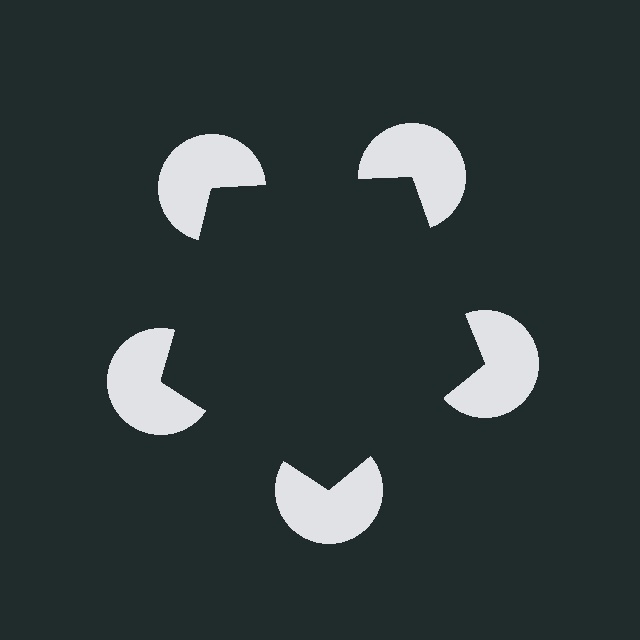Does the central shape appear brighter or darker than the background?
It typically appears slightly darker than the background, even though no actual brightness change is drawn.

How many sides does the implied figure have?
5 sides.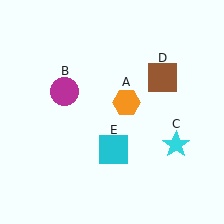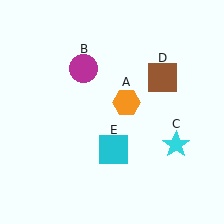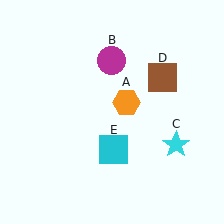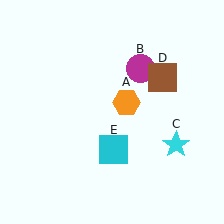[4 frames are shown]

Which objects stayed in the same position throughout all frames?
Orange hexagon (object A) and cyan star (object C) and brown square (object D) and cyan square (object E) remained stationary.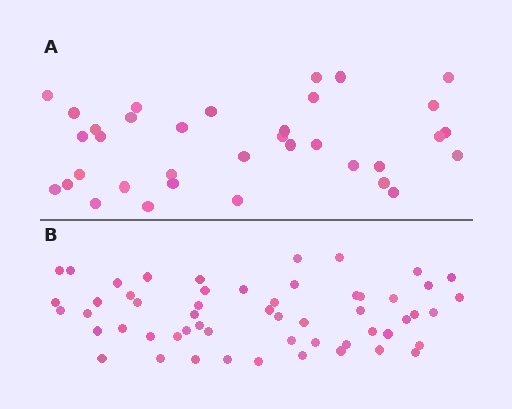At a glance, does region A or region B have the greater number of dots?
Region B (the bottom region) has more dots.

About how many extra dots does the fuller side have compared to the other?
Region B has approximately 20 more dots than region A.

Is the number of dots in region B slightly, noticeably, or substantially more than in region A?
Region B has substantially more. The ratio is roughly 1.6 to 1.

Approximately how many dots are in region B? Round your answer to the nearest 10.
About 60 dots. (The exact count is 55, which rounds to 60.)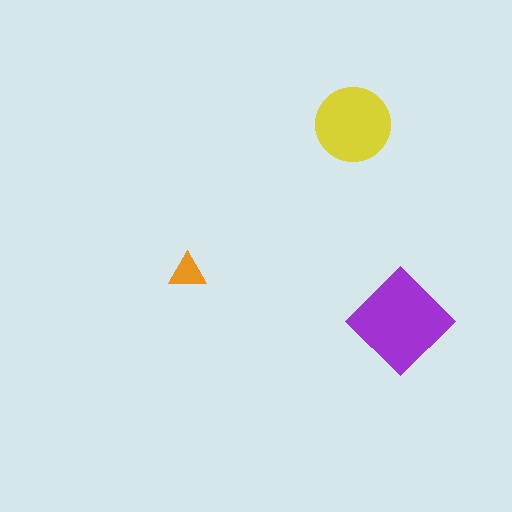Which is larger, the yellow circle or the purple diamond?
The purple diamond.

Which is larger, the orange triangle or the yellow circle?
The yellow circle.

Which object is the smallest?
The orange triangle.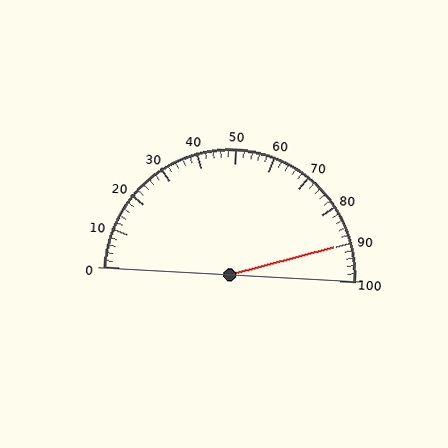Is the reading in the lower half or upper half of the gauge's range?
The reading is in the upper half of the range (0 to 100).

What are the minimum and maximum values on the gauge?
The gauge ranges from 0 to 100.